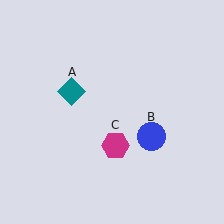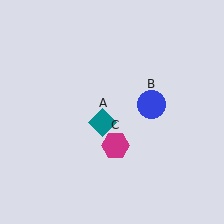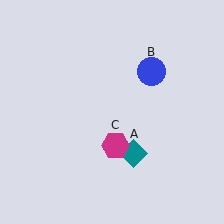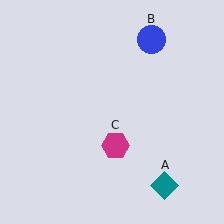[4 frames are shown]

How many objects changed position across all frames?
2 objects changed position: teal diamond (object A), blue circle (object B).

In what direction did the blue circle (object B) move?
The blue circle (object B) moved up.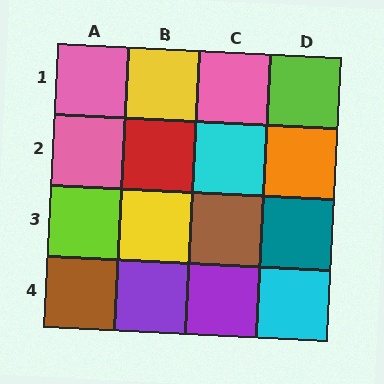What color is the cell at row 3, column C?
Brown.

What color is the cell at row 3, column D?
Teal.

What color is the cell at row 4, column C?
Purple.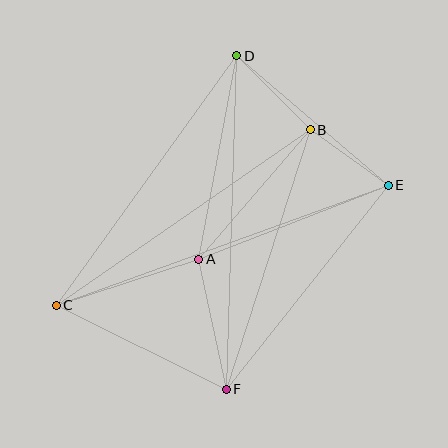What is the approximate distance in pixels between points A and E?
The distance between A and E is approximately 203 pixels.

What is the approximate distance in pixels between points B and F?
The distance between B and F is approximately 273 pixels.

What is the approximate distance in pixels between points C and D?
The distance between C and D is approximately 308 pixels.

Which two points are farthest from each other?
Points C and E are farthest from each other.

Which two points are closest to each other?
Points B and E are closest to each other.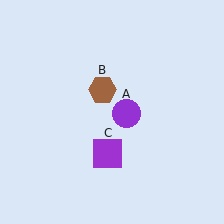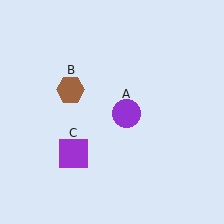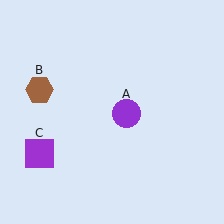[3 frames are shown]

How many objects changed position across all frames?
2 objects changed position: brown hexagon (object B), purple square (object C).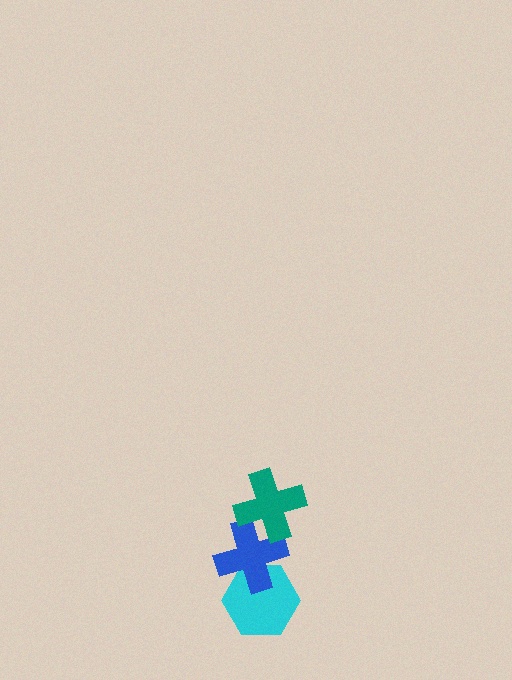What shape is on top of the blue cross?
The teal cross is on top of the blue cross.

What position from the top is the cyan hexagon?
The cyan hexagon is 3rd from the top.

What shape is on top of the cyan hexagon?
The blue cross is on top of the cyan hexagon.